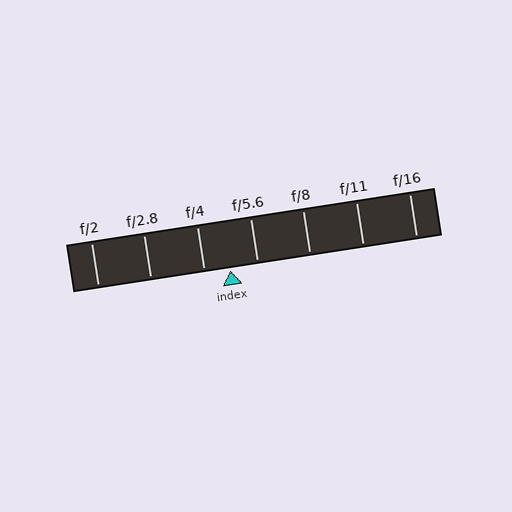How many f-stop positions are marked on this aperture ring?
There are 7 f-stop positions marked.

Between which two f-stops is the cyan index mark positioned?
The index mark is between f/4 and f/5.6.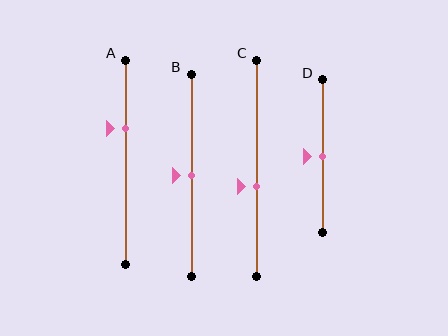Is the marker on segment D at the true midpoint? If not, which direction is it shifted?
Yes, the marker on segment D is at the true midpoint.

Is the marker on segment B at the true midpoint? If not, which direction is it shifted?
Yes, the marker on segment B is at the true midpoint.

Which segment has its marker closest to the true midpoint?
Segment B has its marker closest to the true midpoint.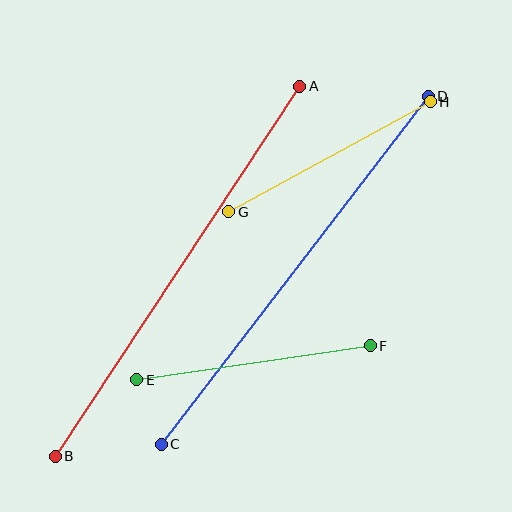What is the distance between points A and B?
The distance is approximately 443 pixels.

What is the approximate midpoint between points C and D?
The midpoint is at approximately (295, 270) pixels.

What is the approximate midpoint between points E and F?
The midpoint is at approximately (254, 363) pixels.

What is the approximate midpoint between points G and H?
The midpoint is at approximately (329, 157) pixels.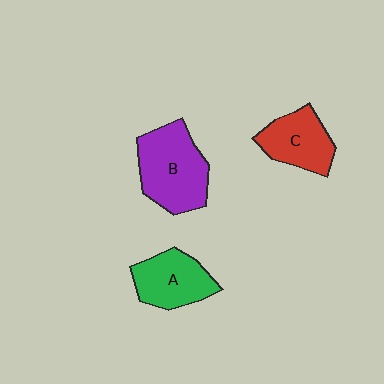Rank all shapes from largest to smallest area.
From largest to smallest: B (purple), A (green), C (red).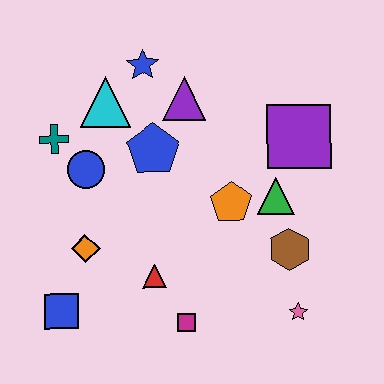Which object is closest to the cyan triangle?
The blue star is closest to the cyan triangle.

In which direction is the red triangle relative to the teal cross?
The red triangle is below the teal cross.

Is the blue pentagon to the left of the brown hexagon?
Yes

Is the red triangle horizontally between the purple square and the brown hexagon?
No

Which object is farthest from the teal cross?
The pink star is farthest from the teal cross.